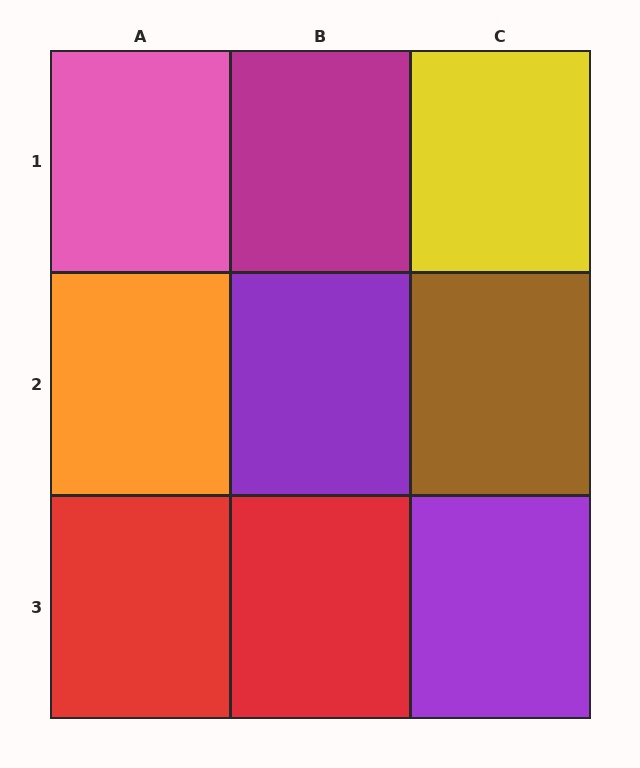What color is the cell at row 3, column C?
Purple.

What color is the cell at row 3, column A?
Red.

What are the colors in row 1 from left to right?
Pink, magenta, yellow.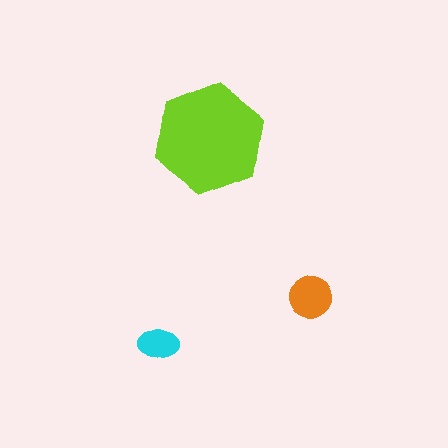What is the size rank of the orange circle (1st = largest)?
2nd.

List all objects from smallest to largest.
The cyan ellipse, the orange circle, the lime hexagon.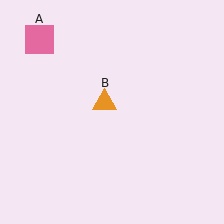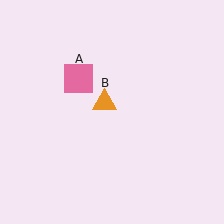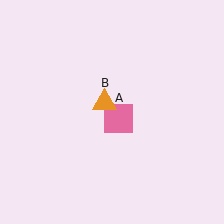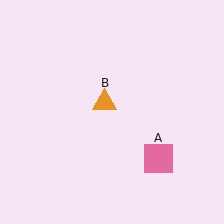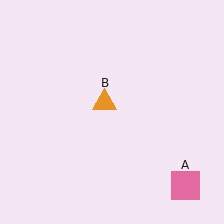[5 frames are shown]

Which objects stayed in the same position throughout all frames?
Orange triangle (object B) remained stationary.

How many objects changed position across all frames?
1 object changed position: pink square (object A).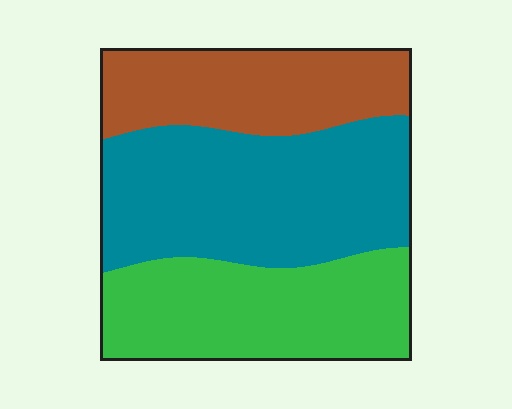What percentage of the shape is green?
Green covers roughly 30% of the shape.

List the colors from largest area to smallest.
From largest to smallest: teal, green, brown.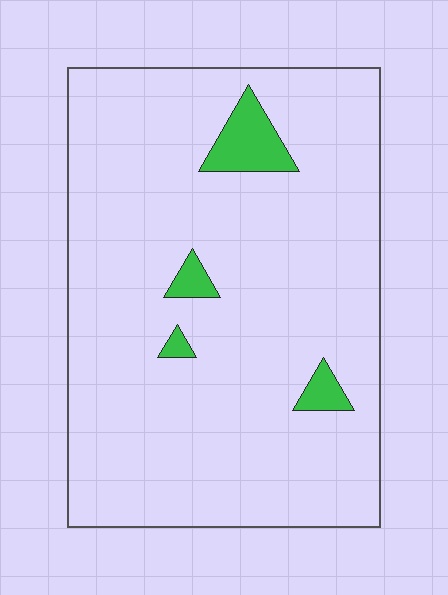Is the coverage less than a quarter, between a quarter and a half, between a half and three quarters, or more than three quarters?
Less than a quarter.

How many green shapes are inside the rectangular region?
4.